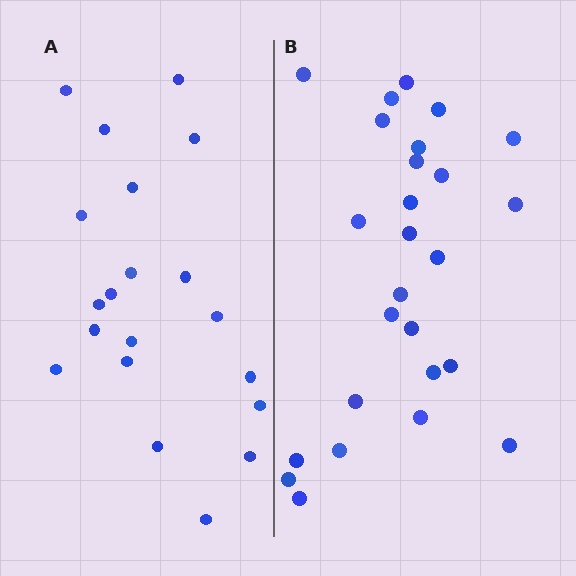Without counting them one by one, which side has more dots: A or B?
Region B (the right region) has more dots.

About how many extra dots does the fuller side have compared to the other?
Region B has about 6 more dots than region A.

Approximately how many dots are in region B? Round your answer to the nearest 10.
About 30 dots. (The exact count is 26, which rounds to 30.)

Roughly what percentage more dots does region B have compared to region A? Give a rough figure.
About 30% more.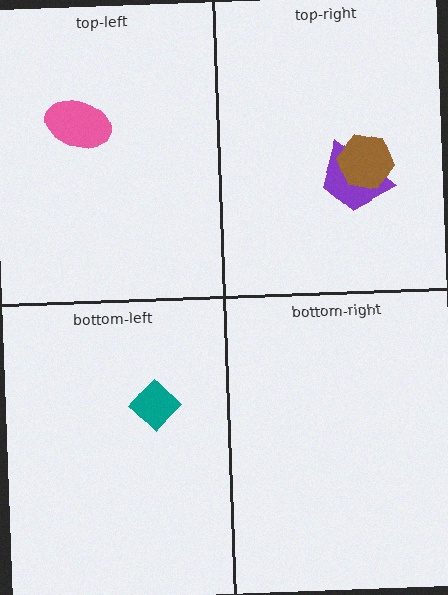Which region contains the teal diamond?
The bottom-left region.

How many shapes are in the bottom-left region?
1.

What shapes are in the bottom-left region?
The teal diamond.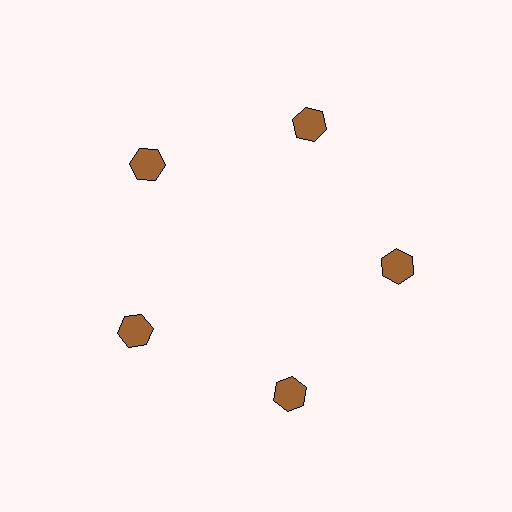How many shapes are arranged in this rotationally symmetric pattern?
There are 5 shapes, arranged in 5 groups of 1.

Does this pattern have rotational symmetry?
Yes, this pattern has 5-fold rotational symmetry. It looks the same after rotating 72 degrees around the center.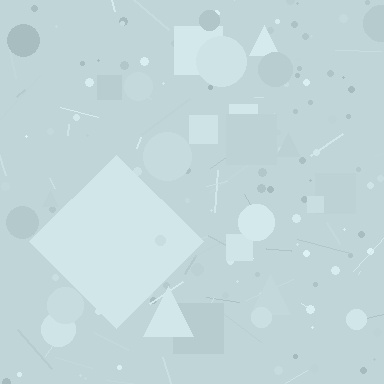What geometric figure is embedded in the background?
A diamond is embedded in the background.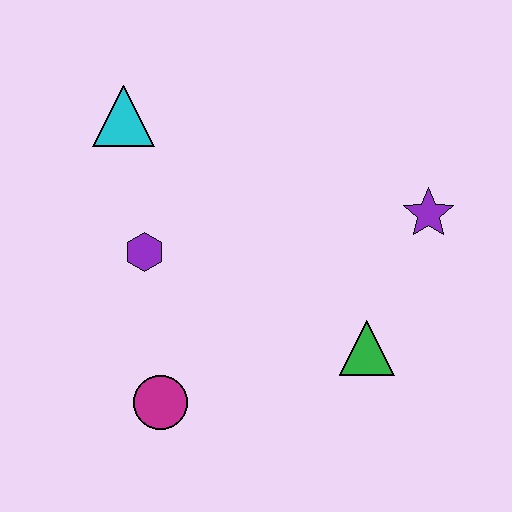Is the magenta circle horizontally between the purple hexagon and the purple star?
Yes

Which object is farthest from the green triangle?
The cyan triangle is farthest from the green triangle.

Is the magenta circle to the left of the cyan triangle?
No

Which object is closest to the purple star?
The green triangle is closest to the purple star.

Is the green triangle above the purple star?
No